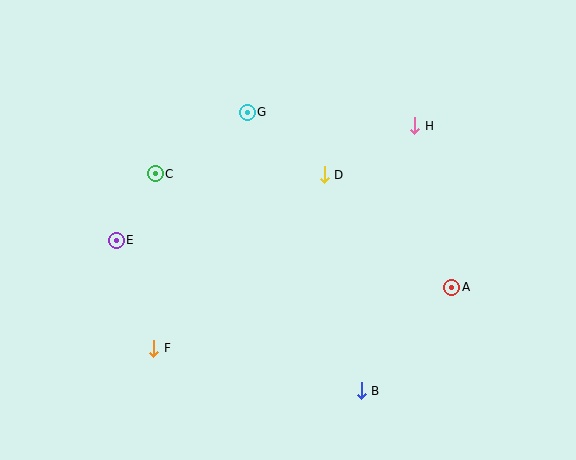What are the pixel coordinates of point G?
Point G is at (247, 112).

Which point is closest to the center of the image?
Point D at (324, 175) is closest to the center.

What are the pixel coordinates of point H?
Point H is at (415, 126).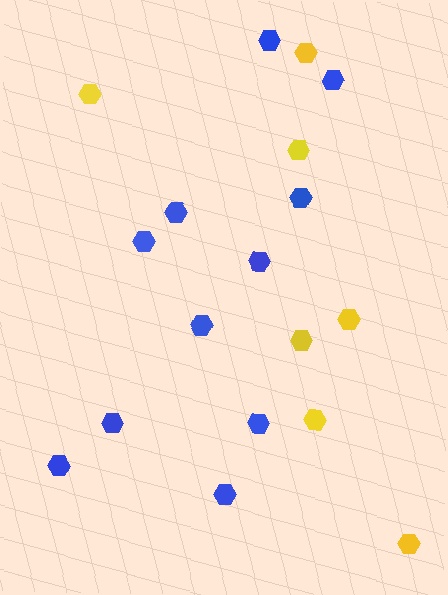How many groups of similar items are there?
There are 2 groups: one group of blue hexagons (11) and one group of yellow hexagons (7).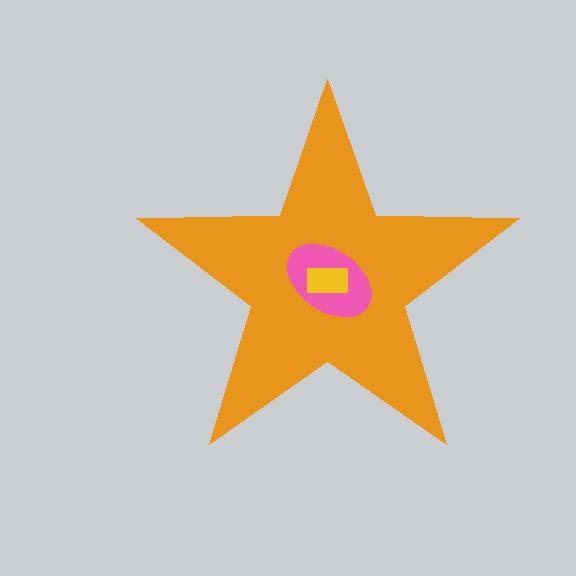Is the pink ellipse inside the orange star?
Yes.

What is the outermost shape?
The orange star.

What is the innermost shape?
The yellow rectangle.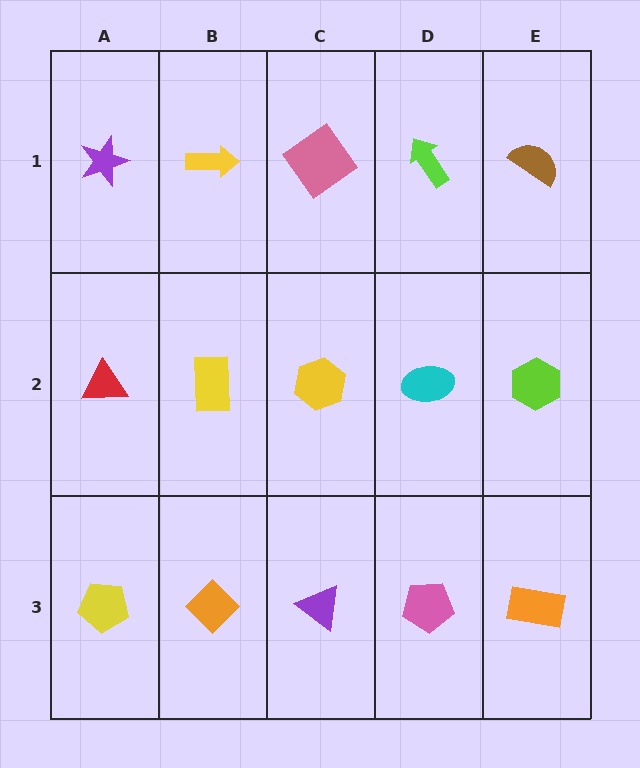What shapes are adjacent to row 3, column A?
A red triangle (row 2, column A), an orange diamond (row 3, column B).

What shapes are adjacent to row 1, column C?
A yellow hexagon (row 2, column C), a yellow arrow (row 1, column B), a lime arrow (row 1, column D).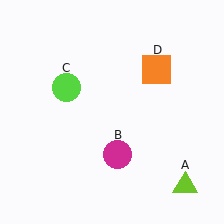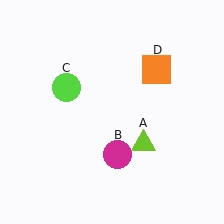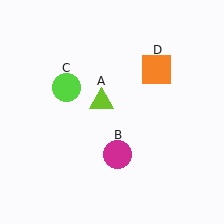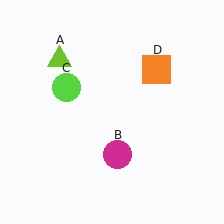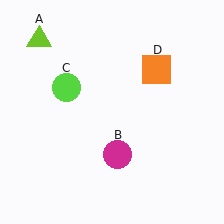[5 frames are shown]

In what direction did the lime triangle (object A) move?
The lime triangle (object A) moved up and to the left.